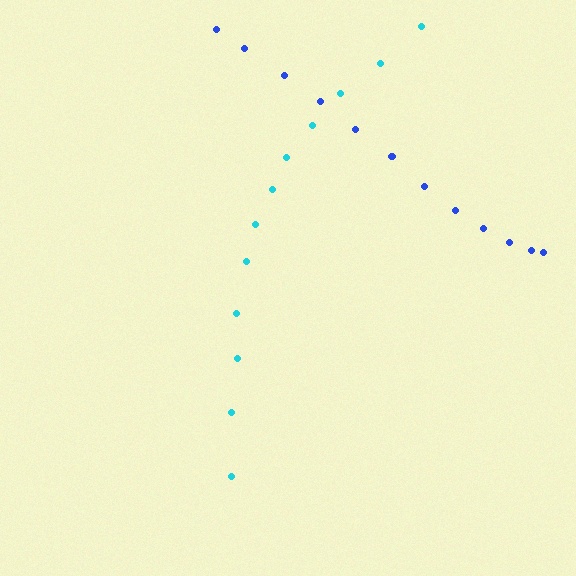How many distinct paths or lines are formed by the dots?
There are 2 distinct paths.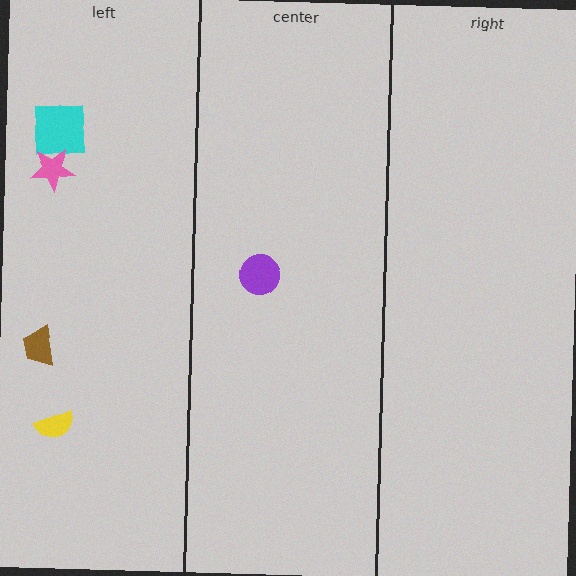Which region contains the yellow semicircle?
The left region.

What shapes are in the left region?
The cyan square, the yellow semicircle, the pink star, the brown trapezoid.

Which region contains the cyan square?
The left region.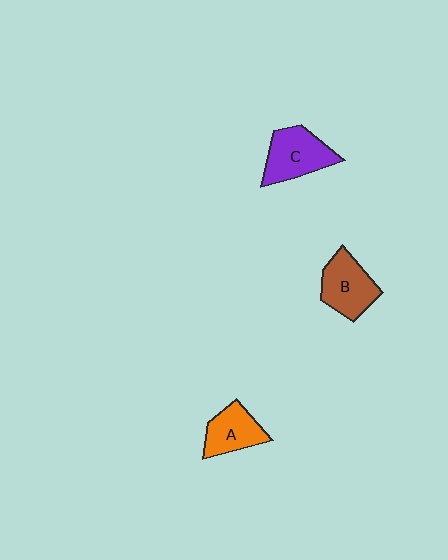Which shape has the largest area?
Shape C (purple).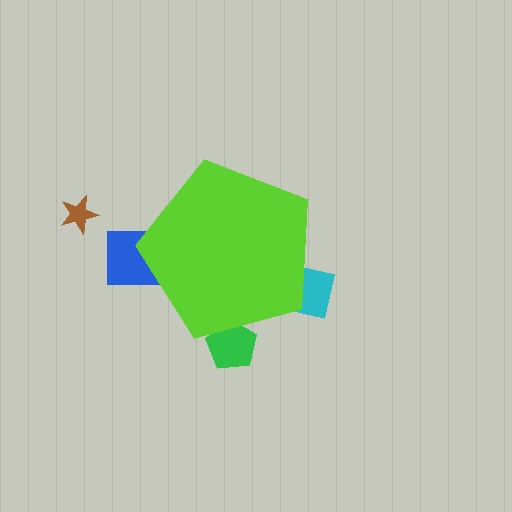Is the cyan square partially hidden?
Yes, the cyan square is partially hidden behind the lime pentagon.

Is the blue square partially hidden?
Yes, the blue square is partially hidden behind the lime pentagon.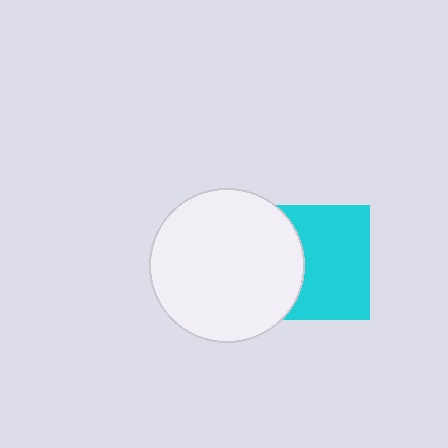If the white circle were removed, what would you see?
You would see the complete cyan square.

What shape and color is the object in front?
The object in front is a white circle.